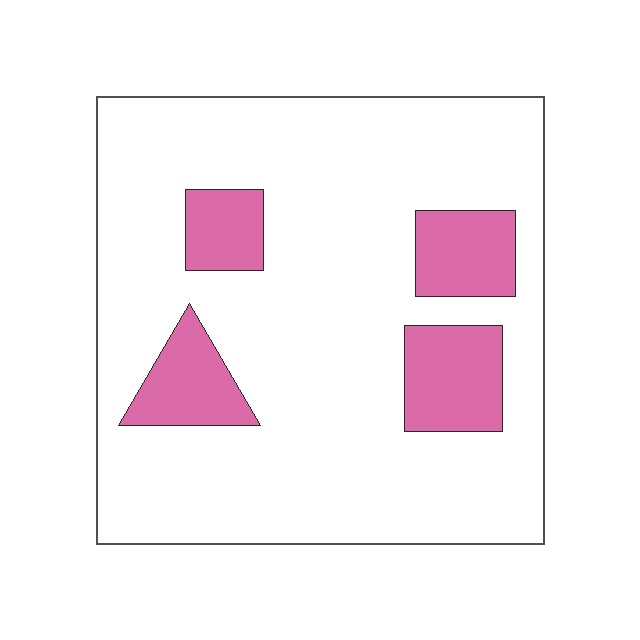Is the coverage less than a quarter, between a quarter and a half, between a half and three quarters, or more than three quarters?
Less than a quarter.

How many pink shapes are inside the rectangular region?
4.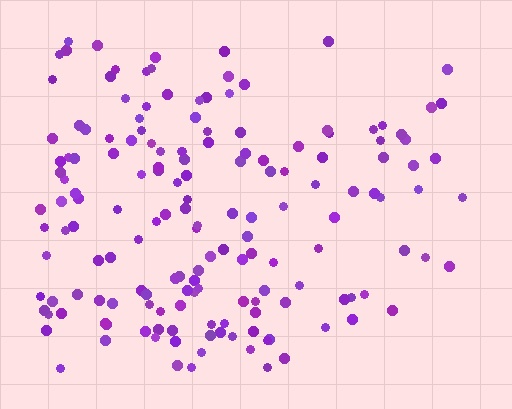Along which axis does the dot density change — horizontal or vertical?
Horizontal.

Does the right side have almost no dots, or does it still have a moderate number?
Still a moderate number, just noticeably fewer than the left.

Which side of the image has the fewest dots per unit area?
The right.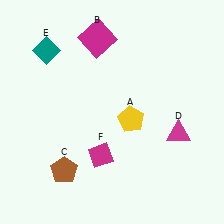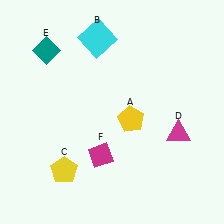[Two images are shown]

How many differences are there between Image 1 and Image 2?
There are 2 differences between the two images.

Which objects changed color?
B changed from magenta to cyan. C changed from brown to yellow.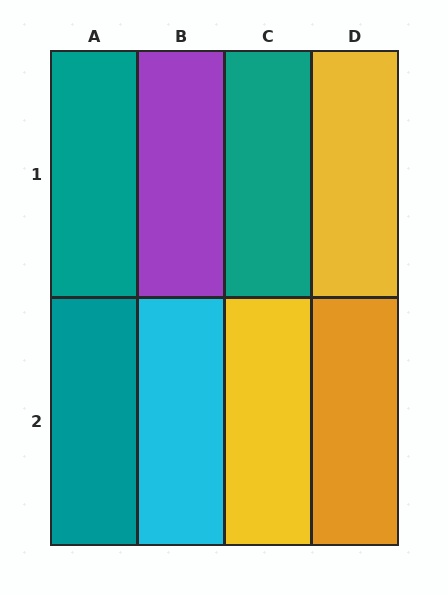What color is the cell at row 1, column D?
Yellow.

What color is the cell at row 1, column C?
Teal.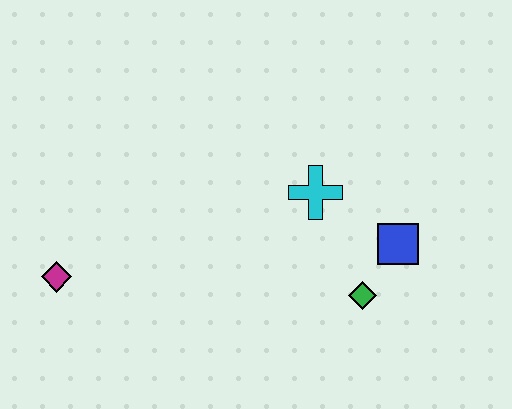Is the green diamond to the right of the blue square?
No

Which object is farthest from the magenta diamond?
The blue square is farthest from the magenta diamond.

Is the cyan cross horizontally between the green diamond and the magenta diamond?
Yes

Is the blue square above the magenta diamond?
Yes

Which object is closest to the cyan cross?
The blue square is closest to the cyan cross.